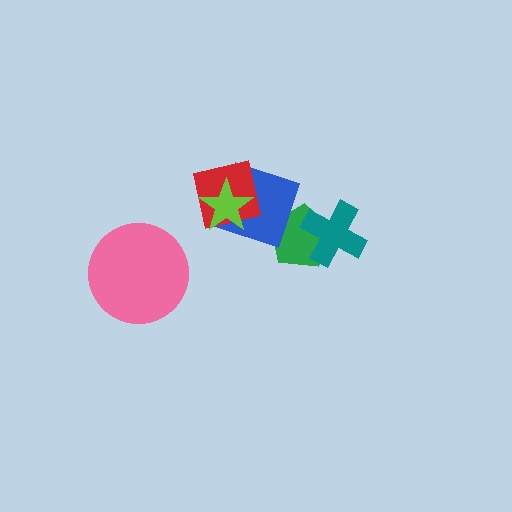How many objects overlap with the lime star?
2 objects overlap with the lime star.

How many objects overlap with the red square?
2 objects overlap with the red square.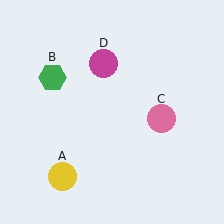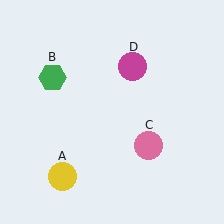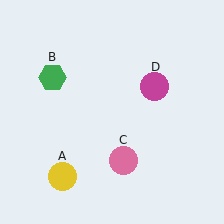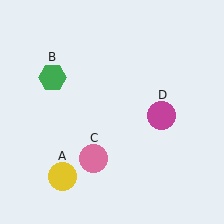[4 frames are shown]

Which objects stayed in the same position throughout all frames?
Yellow circle (object A) and green hexagon (object B) remained stationary.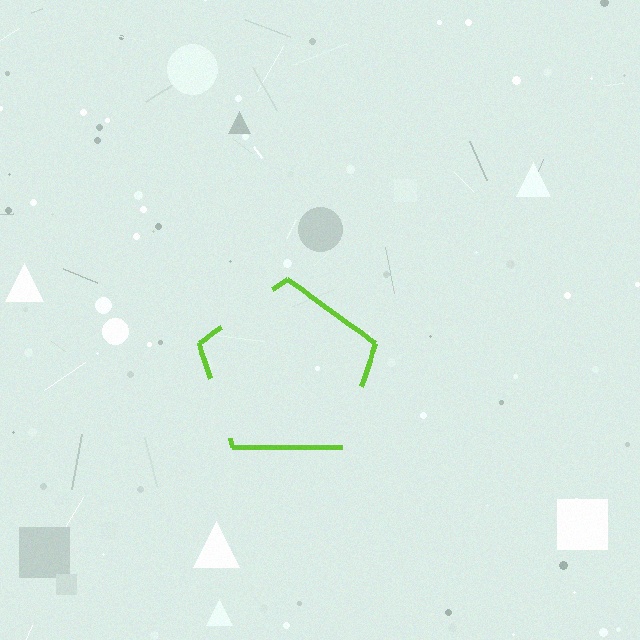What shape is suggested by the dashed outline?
The dashed outline suggests a pentagon.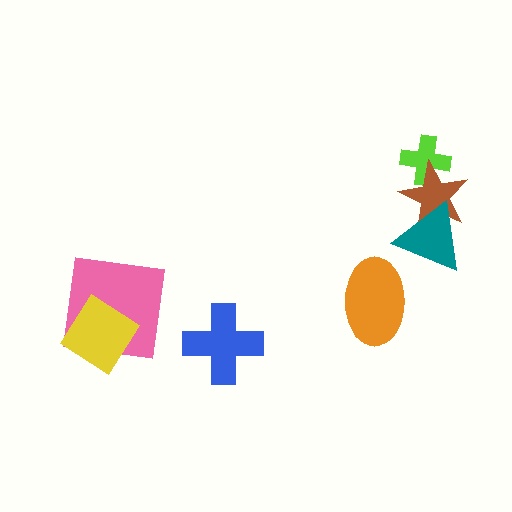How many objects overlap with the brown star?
2 objects overlap with the brown star.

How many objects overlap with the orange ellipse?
0 objects overlap with the orange ellipse.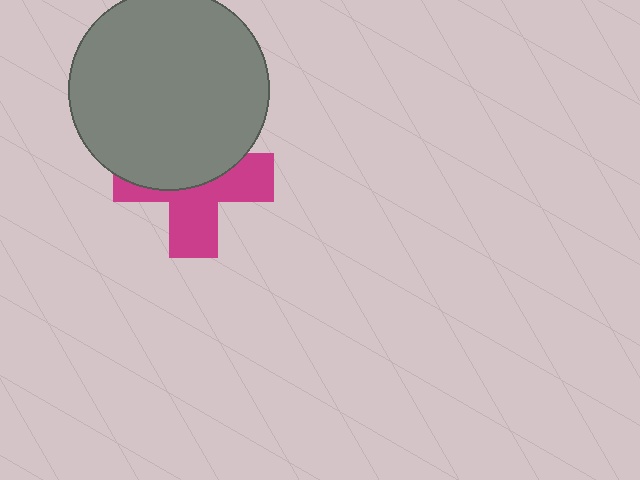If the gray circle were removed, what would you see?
You would see the complete magenta cross.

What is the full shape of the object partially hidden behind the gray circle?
The partially hidden object is a magenta cross.